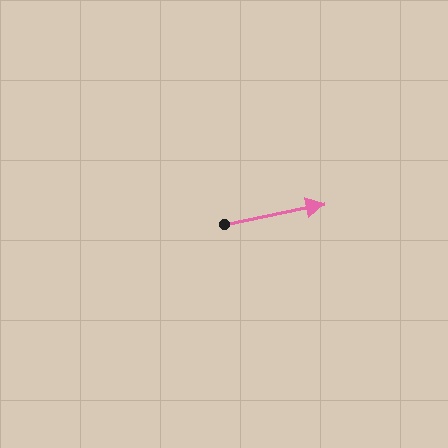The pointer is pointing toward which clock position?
Roughly 3 o'clock.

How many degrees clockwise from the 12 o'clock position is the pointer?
Approximately 79 degrees.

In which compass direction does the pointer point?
East.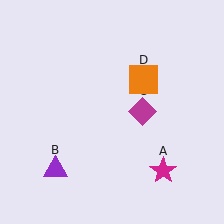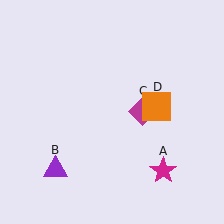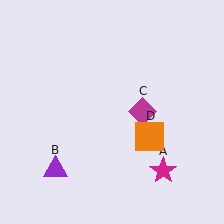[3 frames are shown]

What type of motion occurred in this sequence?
The orange square (object D) rotated clockwise around the center of the scene.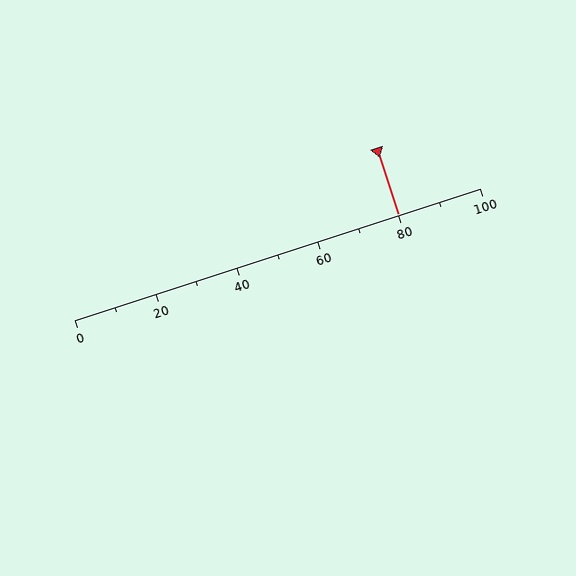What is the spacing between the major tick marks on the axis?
The major ticks are spaced 20 apart.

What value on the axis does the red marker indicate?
The marker indicates approximately 80.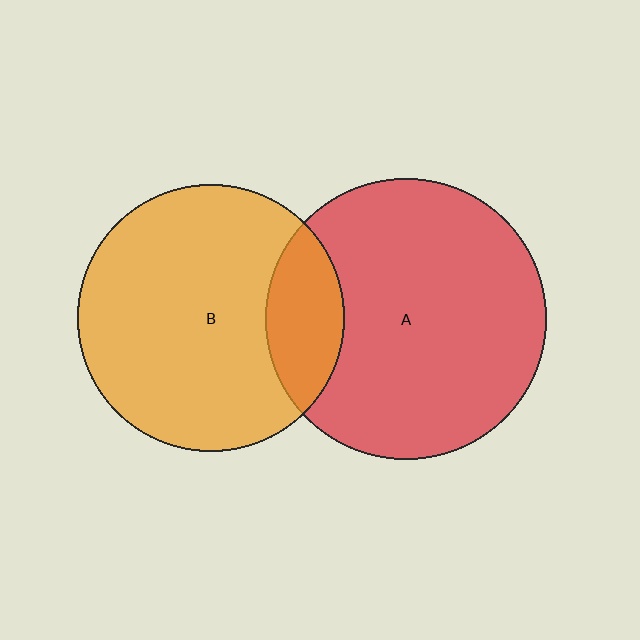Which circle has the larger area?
Circle A (red).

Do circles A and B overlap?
Yes.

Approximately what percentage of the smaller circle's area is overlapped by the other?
Approximately 20%.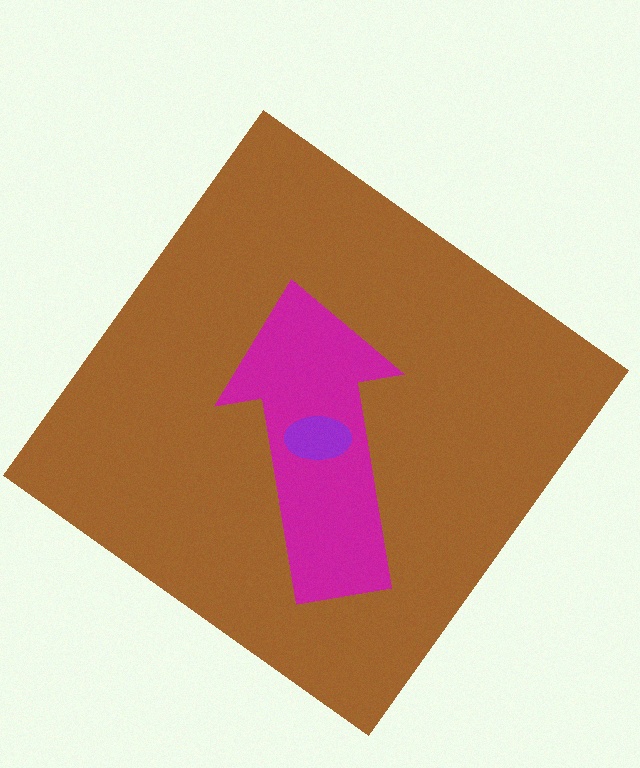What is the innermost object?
The purple ellipse.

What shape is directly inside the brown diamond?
The magenta arrow.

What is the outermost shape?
The brown diamond.